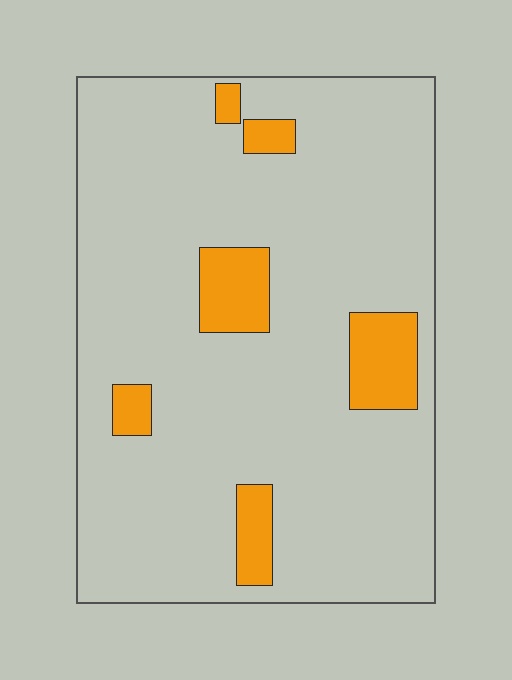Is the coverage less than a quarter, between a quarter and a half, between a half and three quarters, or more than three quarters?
Less than a quarter.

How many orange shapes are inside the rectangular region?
6.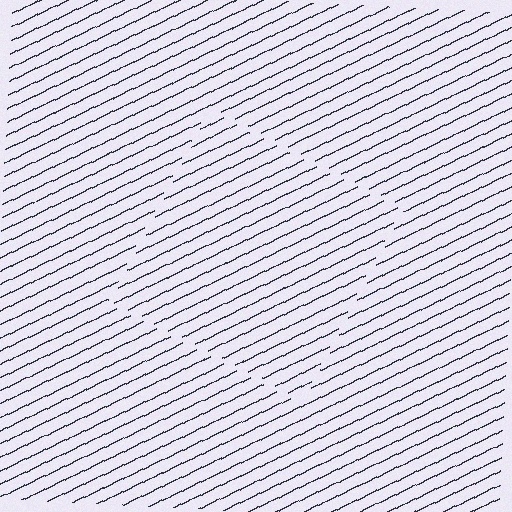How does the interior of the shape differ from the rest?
The interior of the shape contains the same grating, shifted by half a period — the contour is defined by the phase discontinuity where line-ends from the inner and outer gratings abut.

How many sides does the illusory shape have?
4 sides — the line-ends trace a square.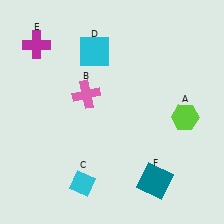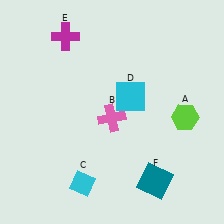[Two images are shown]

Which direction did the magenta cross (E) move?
The magenta cross (E) moved right.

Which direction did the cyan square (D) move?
The cyan square (D) moved down.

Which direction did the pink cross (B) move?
The pink cross (B) moved right.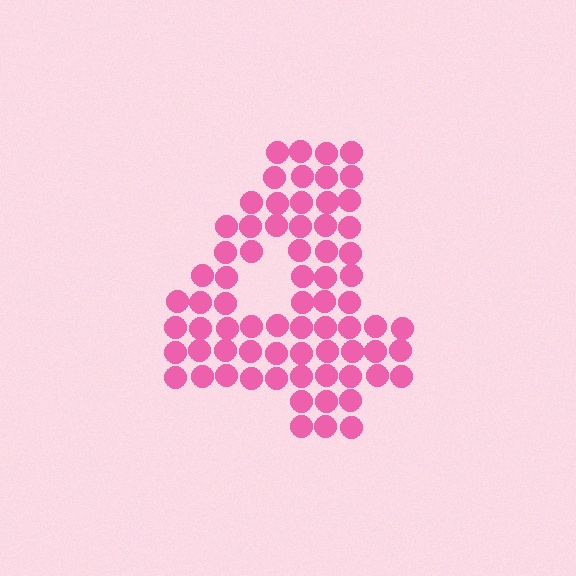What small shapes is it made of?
It is made of small circles.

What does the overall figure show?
The overall figure shows the digit 4.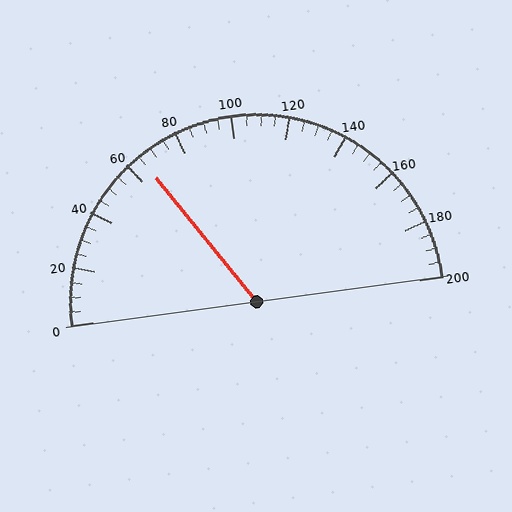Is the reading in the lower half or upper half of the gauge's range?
The reading is in the lower half of the range (0 to 200).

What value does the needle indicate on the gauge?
The needle indicates approximately 65.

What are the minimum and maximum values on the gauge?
The gauge ranges from 0 to 200.